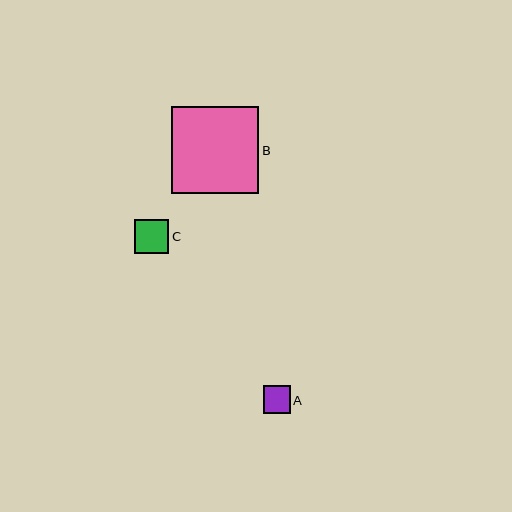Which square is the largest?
Square B is the largest with a size of approximately 87 pixels.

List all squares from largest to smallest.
From largest to smallest: B, C, A.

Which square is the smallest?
Square A is the smallest with a size of approximately 27 pixels.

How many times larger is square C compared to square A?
Square C is approximately 1.3 times the size of square A.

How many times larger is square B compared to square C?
Square B is approximately 2.5 times the size of square C.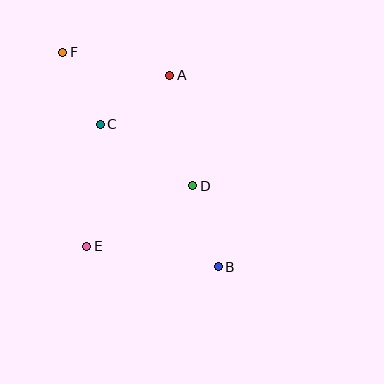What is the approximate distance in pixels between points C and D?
The distance between C and D is approximately 111 pixels.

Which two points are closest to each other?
Points C and F are closest to each other.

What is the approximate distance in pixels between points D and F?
The distance between D and F is approximately 186 pixels.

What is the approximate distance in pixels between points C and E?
The distance between C and E is approximately 123 pixels.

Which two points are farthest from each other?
Points B and F are farthest from each other.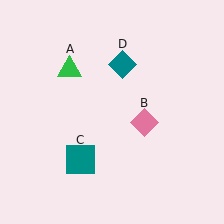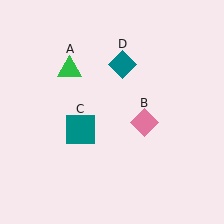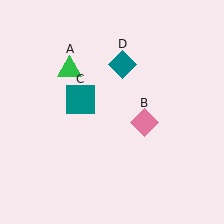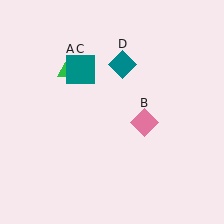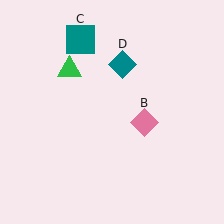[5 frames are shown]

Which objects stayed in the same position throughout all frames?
Green triangle (object A) and pink diamond (object B) and teal diamond (object D) remained stationary.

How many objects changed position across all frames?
1 object changed position: teal square (object C).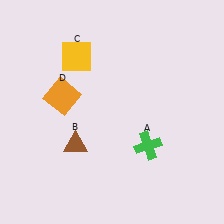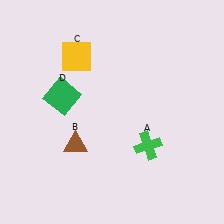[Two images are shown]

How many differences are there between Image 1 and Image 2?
There is 1 difference between the two images.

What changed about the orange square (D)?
In Image 1, D is orange. In Image 2, it changed to green.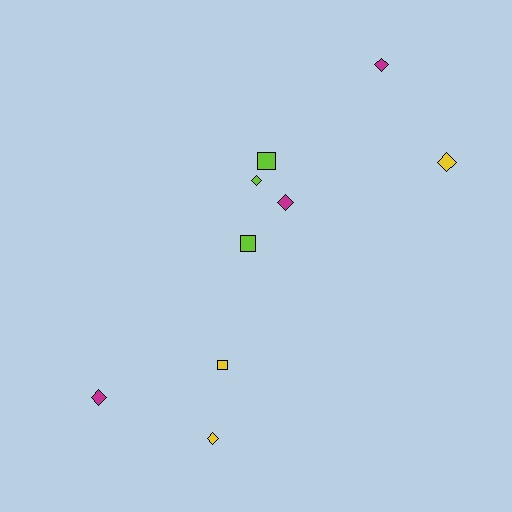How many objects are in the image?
There are 9 objects.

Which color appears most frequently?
Yellow, with 3 objects.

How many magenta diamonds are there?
There are 3 magenta diamonds.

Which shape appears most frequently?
Diamond, with 6 objects.